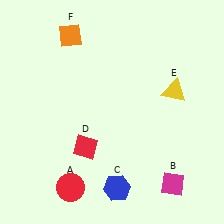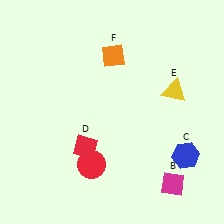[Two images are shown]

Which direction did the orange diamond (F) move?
The orange diamond (F) moved right.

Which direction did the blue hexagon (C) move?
The blue hexagon (C) moved right.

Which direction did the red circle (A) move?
The red circle (A) moved up.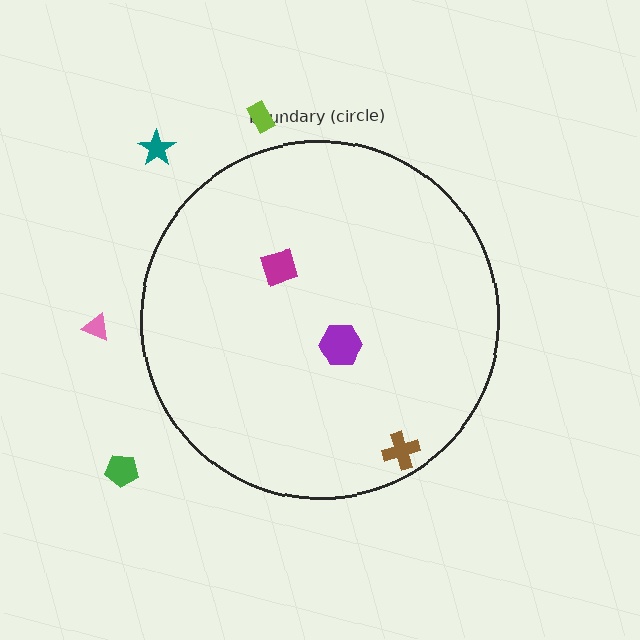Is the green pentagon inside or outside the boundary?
Outside.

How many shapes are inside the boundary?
3 inside, 4 outside.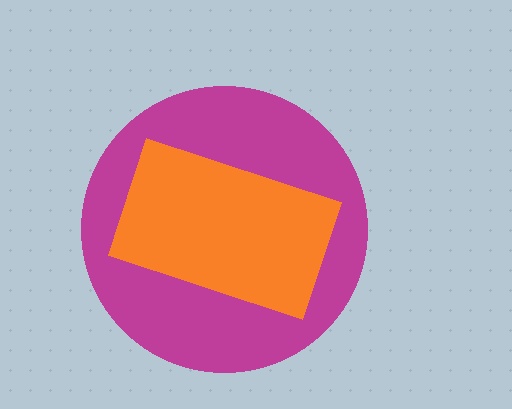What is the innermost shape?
The orange rectangle.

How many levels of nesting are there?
2.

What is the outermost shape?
The magenta circle.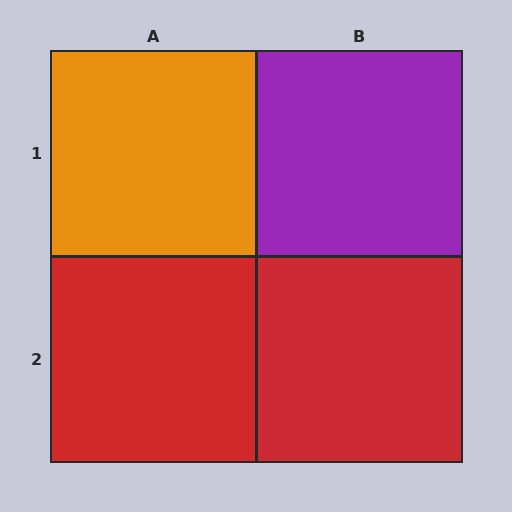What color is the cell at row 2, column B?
Red.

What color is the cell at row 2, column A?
Red.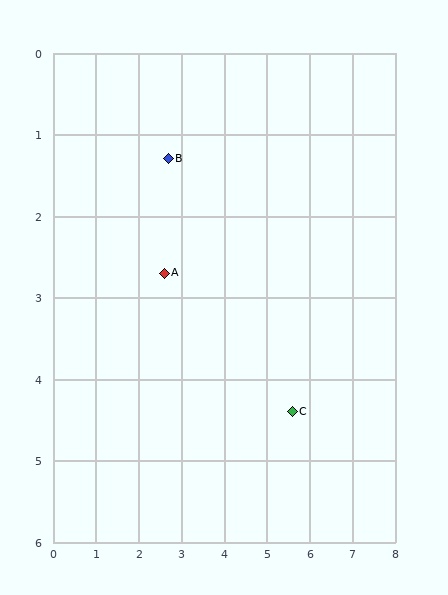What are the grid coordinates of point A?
Point A is at approximately (2.6, 2.7).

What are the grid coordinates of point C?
Point C is at approximately (5.6, 4.4).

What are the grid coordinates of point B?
Point B is at approximately (2.7, 1.3).